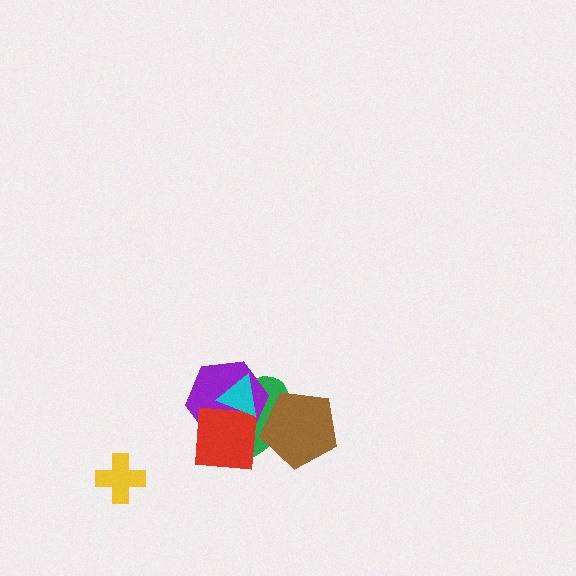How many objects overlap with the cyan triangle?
3 objects overlap with the cyan triangle.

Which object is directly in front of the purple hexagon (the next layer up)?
The red square is directly in front of the purple hexagon.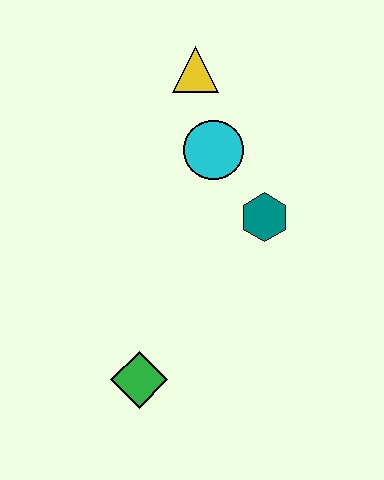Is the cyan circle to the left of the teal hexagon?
Yes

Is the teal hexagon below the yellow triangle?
Yes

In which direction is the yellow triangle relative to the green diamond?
The yellow triangle is above the green diamond.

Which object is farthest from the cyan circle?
The green diamond is farthest from the cyan circle.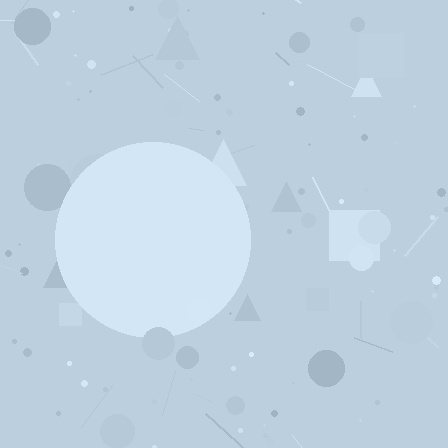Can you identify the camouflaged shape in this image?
The camouflaged shape is a circle.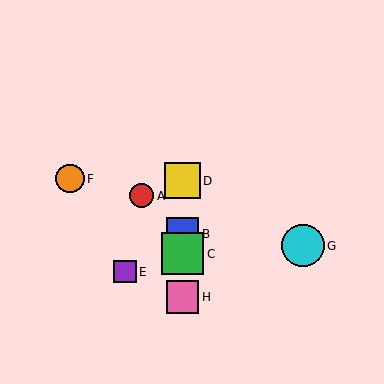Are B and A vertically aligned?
No, B is at x≈182 and A is at x≈142.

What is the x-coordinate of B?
Object B is at x≈182.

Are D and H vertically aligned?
Yes, both are at x≈182.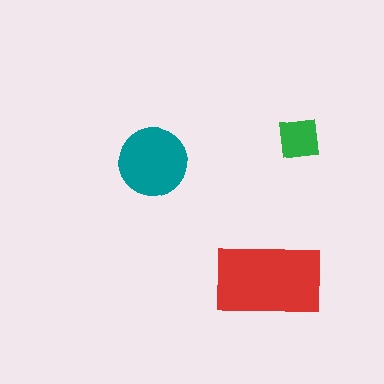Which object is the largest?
The red rectangle.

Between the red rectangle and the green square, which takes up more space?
The red rectangle.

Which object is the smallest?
The green square.